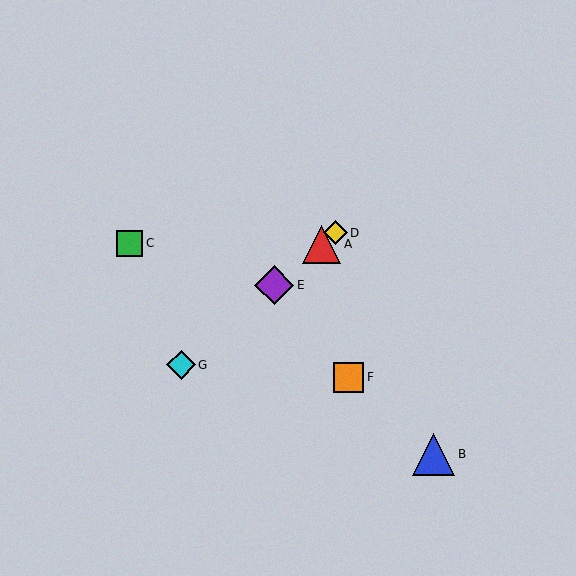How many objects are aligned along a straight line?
4 objects (A, D, E, G) are aligned along a straight line.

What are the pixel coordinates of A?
Object A is at (322, 244).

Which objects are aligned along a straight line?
Objects A, D, E, G are aligned along a straight line.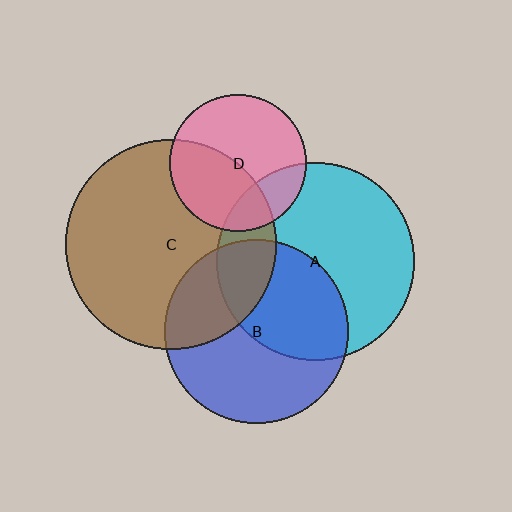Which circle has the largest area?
Circle C (brown).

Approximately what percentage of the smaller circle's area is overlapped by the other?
Approximately 45%.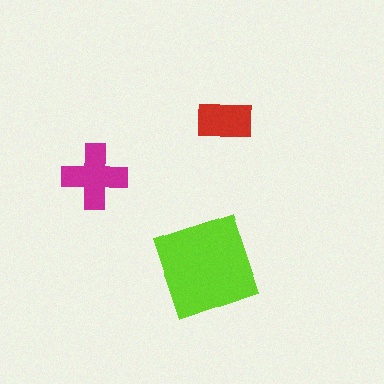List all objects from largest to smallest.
The lime diamond, the magenta cross, the red rectangle.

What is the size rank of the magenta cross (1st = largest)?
2nd.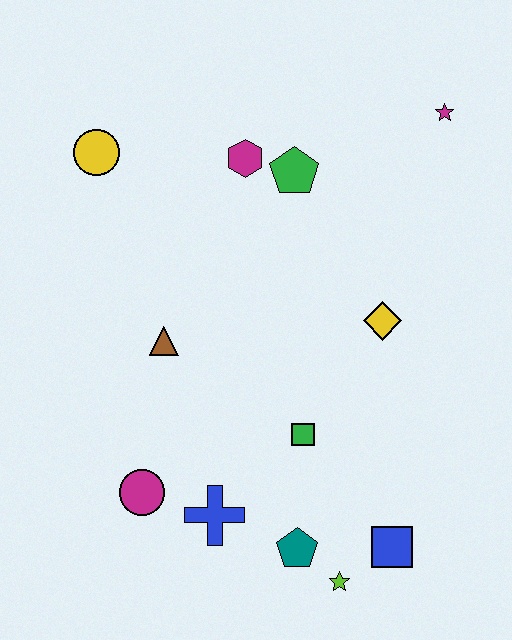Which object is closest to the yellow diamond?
The green square is closest to the yellow diamond.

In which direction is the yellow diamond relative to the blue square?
The yellow diamond is above the blue square.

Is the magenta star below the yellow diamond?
No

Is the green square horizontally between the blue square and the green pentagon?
Yes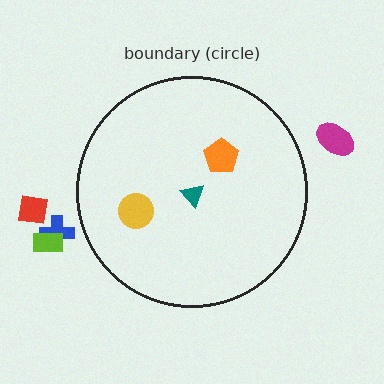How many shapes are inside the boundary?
3 inside, 4 outside.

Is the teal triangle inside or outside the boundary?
Inside.